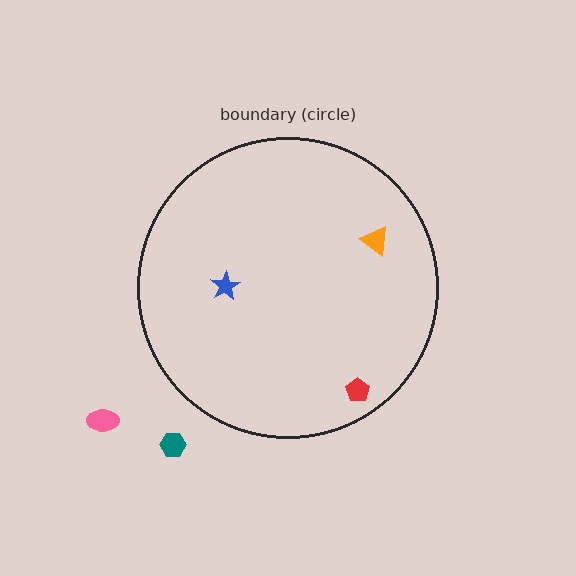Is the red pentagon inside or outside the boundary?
Inside.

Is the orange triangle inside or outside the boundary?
Inside.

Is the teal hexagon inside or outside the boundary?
Outside.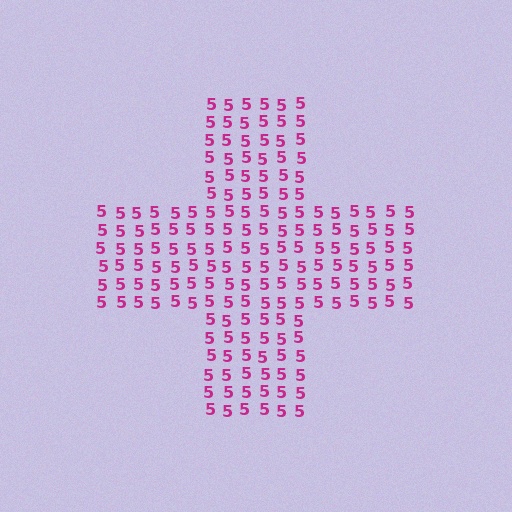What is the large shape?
The large shape is a cross.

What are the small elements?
The small elements are digit 5's.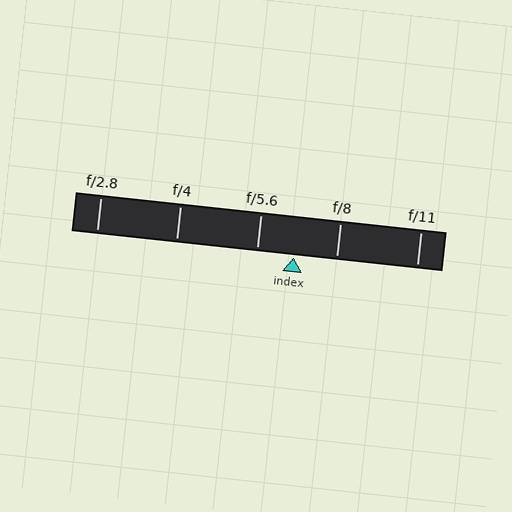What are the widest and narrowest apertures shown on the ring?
The widest aperture shown is f/2.8 and the narrowest is f/11.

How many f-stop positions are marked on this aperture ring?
There are 5 f-stop positions marked.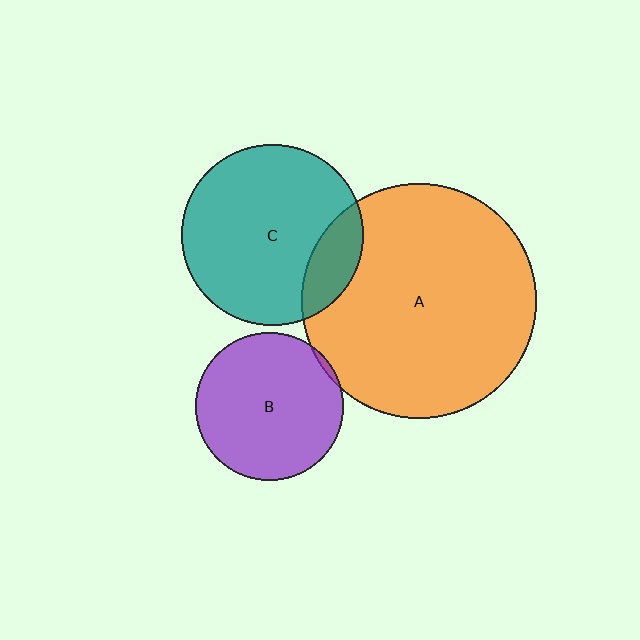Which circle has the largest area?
Circle A (orange).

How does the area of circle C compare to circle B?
Approximately 1.5 times.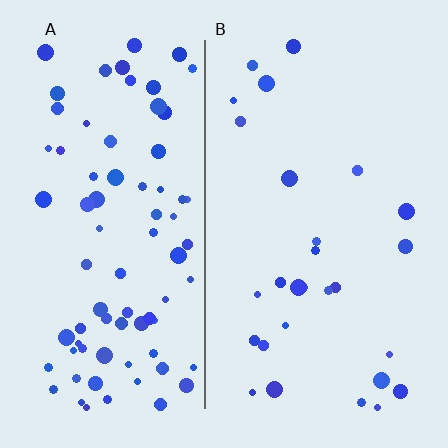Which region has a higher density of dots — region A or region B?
A (the left).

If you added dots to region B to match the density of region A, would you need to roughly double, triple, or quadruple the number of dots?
Approximately triple.